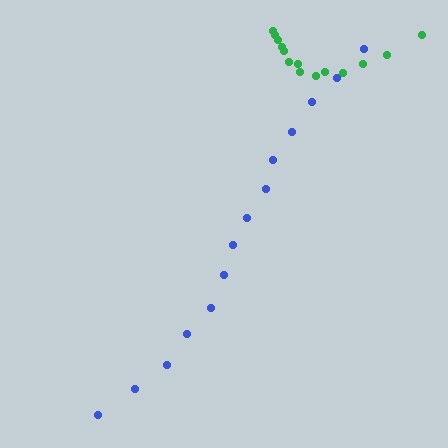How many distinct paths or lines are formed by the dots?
There are 2 distinct paths.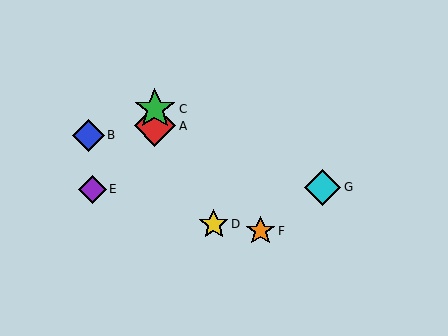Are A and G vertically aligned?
No, A is at x≈155 and G is at x≈322.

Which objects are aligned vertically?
Objects A, C are aligned vertically.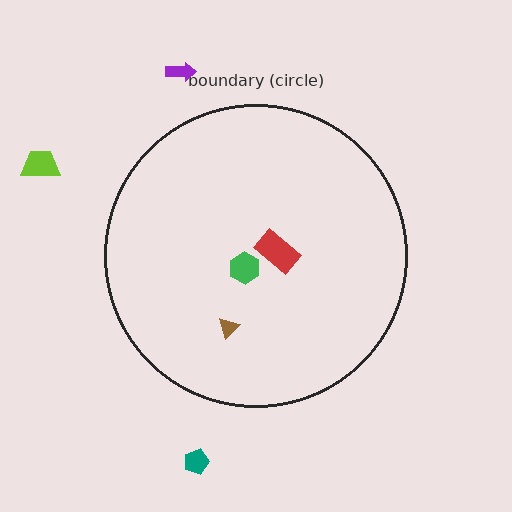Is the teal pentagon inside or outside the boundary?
Outside.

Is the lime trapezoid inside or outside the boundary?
Outside.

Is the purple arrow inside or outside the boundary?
Outside.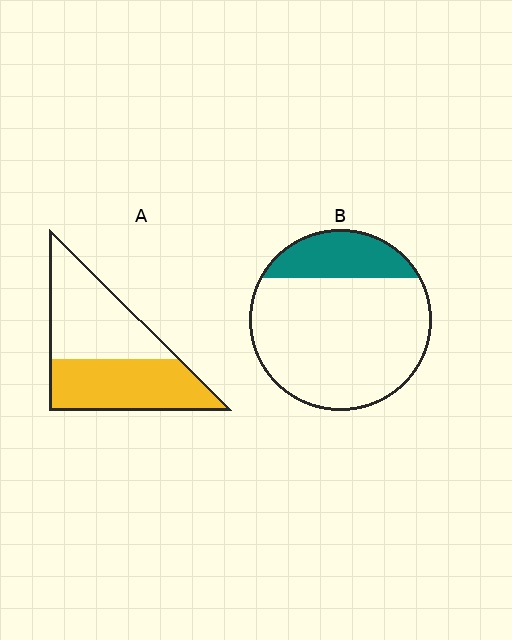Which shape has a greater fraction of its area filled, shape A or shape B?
Shape A.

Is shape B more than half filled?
No.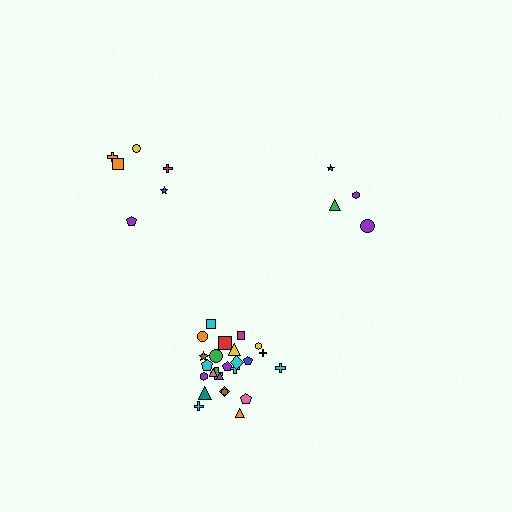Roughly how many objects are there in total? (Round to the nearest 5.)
Roughly 35 objects in total.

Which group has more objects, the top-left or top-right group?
The top-left group.